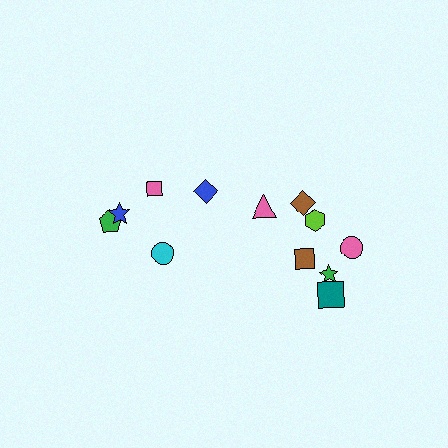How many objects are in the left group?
There are 5 objects.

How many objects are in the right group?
There are 7 objects.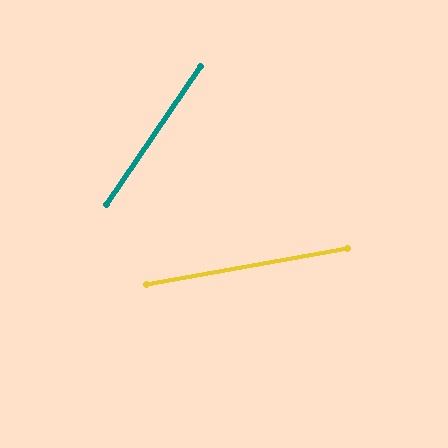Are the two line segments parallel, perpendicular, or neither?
Neither parallel nor perpendicular — they differ by about 45°.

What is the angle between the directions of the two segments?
Approximately 45 degrees.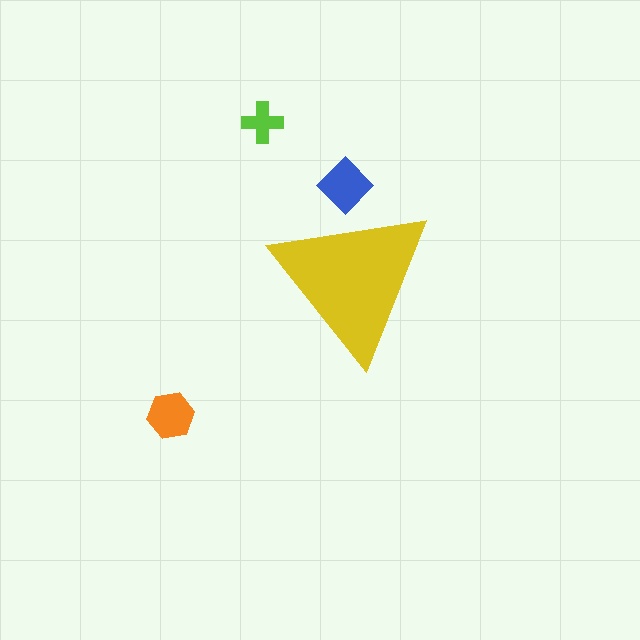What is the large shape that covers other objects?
A yellow triangle.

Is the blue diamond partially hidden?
Yes, the blue diamond is partially hidden behind the yellow triangle.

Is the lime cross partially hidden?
No, the lime cross is fully visible.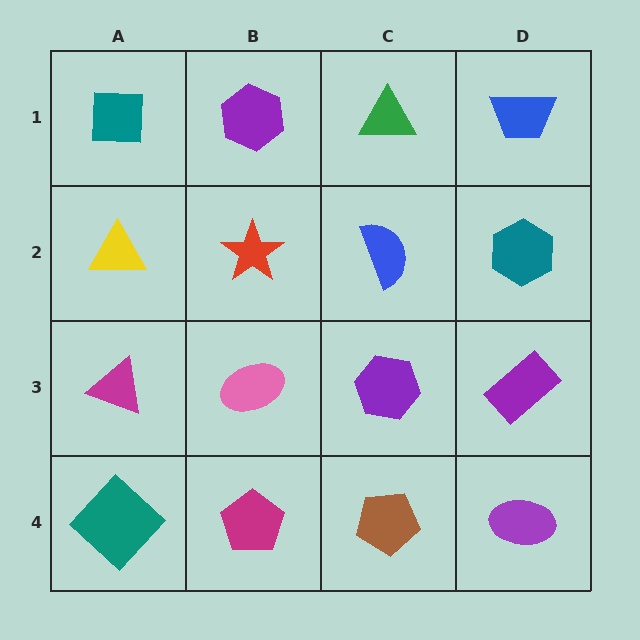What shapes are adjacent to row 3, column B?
A red star (row 2, column B), a magenta pentagon (row 4, column B), a magenta triangle (row 3, column A), a purple hexagon (row 3, column C).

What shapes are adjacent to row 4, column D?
A purple rectangle (row 3, column D), a brown pentagon (row 4, column C).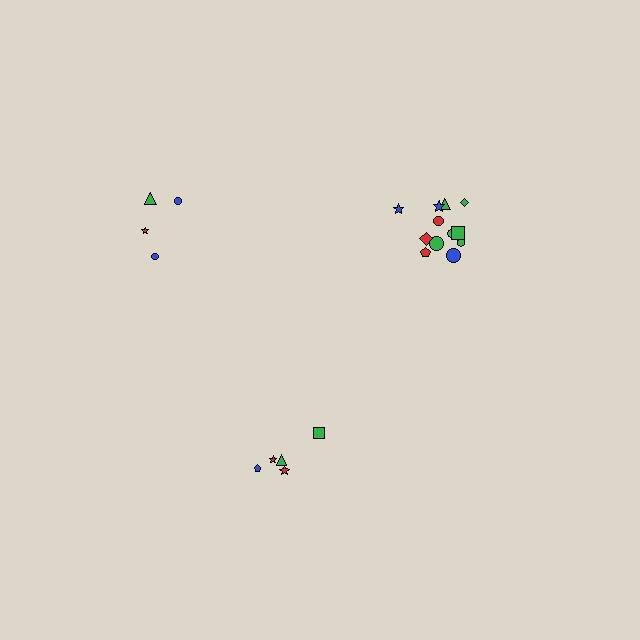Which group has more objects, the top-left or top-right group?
The top-right group.